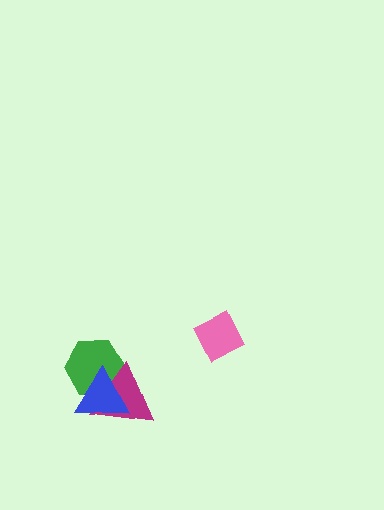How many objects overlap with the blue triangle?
2 objects overlap with the blue triangle.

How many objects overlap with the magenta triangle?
2 objects overlap with the magenta triangle.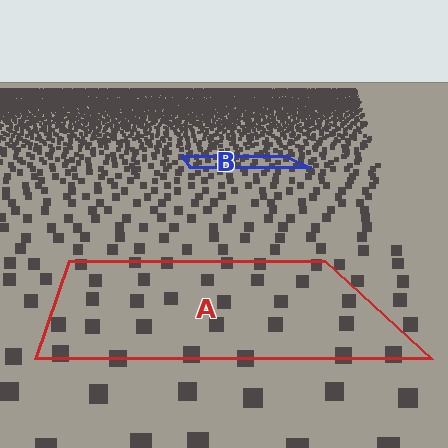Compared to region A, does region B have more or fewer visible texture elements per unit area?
Region B has more texture elements per unit area — they are packed more densely because it is farther away.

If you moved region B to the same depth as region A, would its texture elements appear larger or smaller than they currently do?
They would appear larger. At a closer depth, the same texture elements are projected at a bigger on-screen size.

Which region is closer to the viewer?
Region A is closer. The texture elements there are larger and more spread out.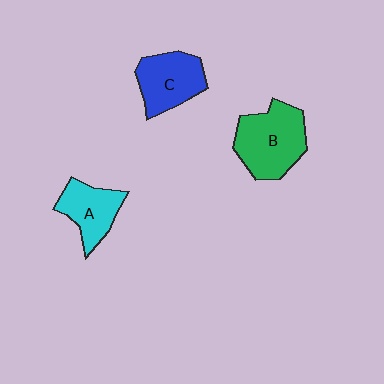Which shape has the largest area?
Shape B (green).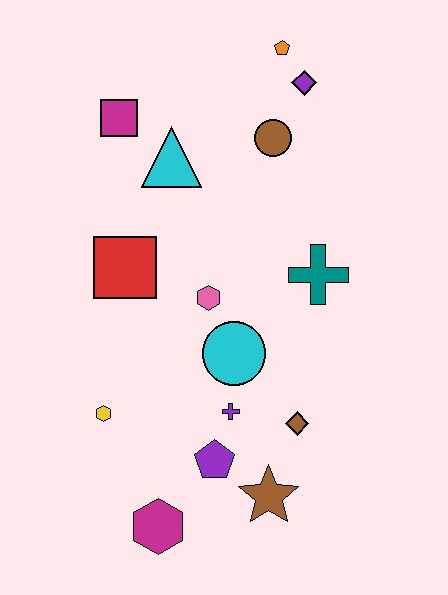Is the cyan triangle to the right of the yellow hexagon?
Yes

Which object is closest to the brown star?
The purple pentagon is closest to the brown star.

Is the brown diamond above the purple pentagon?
Yes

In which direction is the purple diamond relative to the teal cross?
The purple diamond is above the teal cross.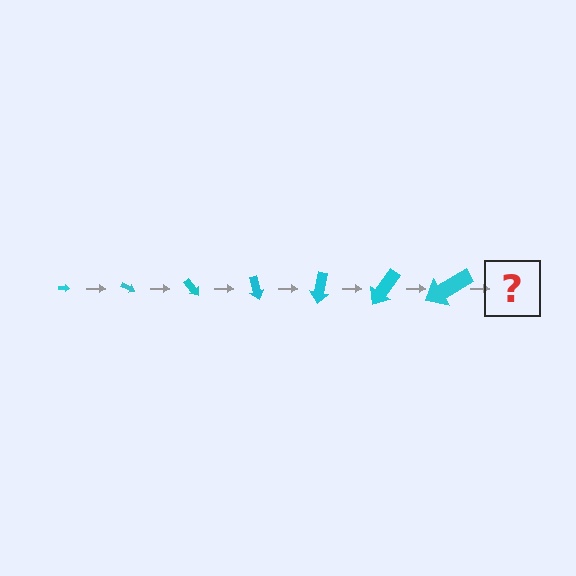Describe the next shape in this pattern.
It should be an arrow, larger than the previous one and rotated 175 degrees from the start.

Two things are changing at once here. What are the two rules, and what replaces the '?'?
The two rules are that the arrow grows larger each step and it rotates 25 degrees each step. The '?' should be an arrow, larger than the previous one and rotated 175 degrees from the start.